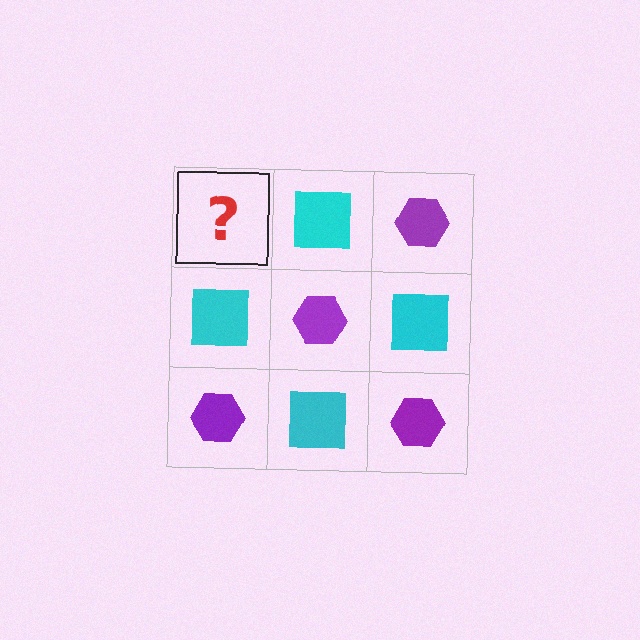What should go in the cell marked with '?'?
The missing cell should contain a purple hexagon.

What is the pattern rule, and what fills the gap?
The rule is that it alternates purple hexagon and cyan square in a checkerboard pattern. The gap should be filled with a purple hexagon.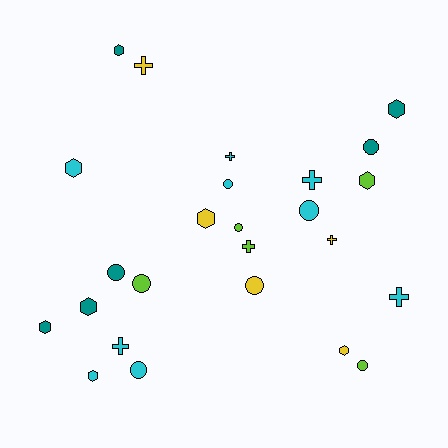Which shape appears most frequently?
Hexagon, with 9 objects.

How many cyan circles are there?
There are 3 cyan circles.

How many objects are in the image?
There are 25 objects.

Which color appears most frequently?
Cyan, with 9 objects.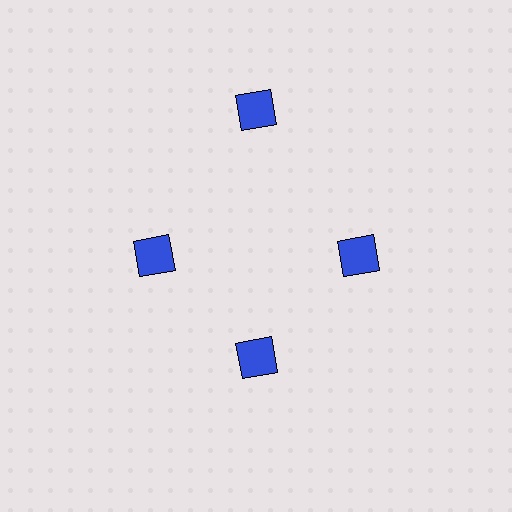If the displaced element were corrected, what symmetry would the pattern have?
It would have 4-fold rotational symmetry — the pattern would map onto itself every 90 degrees.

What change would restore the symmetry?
The symmetry would be restored by moving it inward, back onto the ring so that all 4 squares sit at equal angles and equal distance from the center.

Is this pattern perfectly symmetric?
No. The 4 blue squares are arranged in a ring, but one element near the 12 o'clock position is pushed outward from the center, breaking the 4-fold rotational symmetry.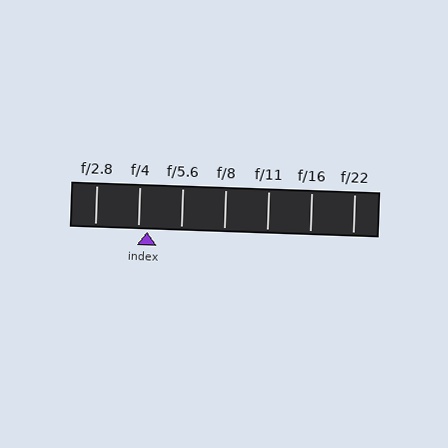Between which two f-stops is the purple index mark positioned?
The index mark is between f/4 and f/5.6.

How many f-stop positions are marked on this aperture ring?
There are 7 f-stop positions marked.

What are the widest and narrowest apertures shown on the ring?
The widest aperture shown is f/2.8 and the narrowest is f/22.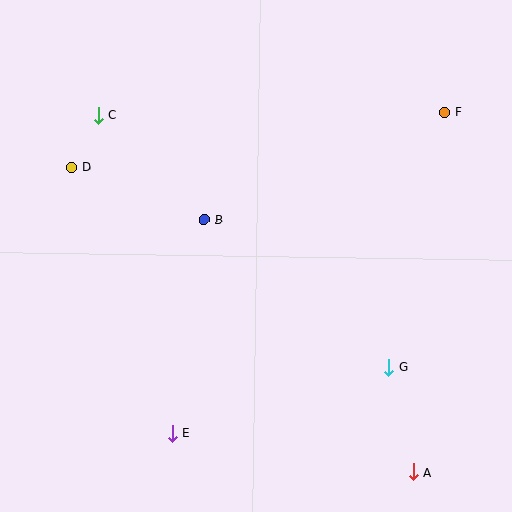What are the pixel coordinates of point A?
Point A is at (413, 472).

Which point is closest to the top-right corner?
Point F is closest to the top-right corner.